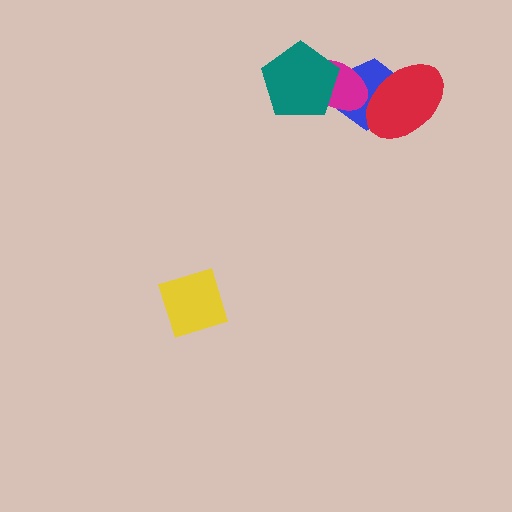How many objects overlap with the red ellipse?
2 objects overlap with the red ellipse.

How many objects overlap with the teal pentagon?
1 object overlaps with the teal pentagon.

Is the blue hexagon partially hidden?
Yes, it is partially covered by another shape.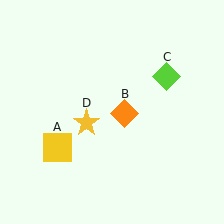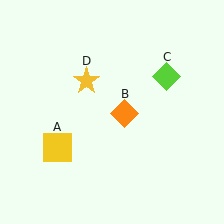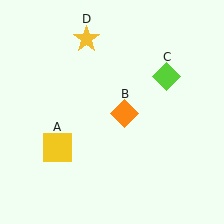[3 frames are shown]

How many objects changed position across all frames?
1 object changed position: yellow star (object D).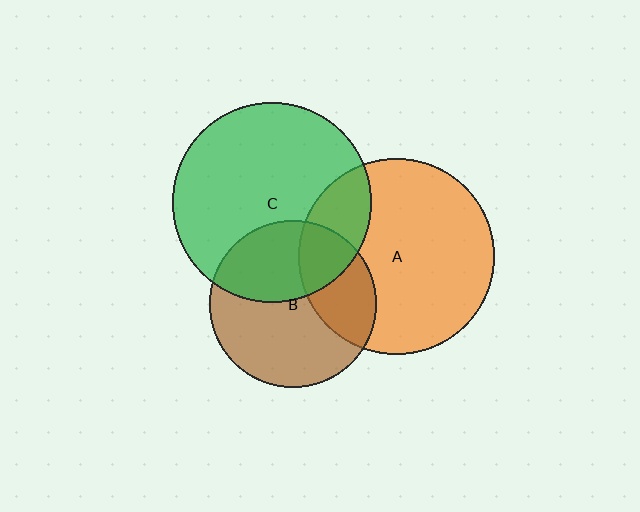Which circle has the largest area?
Circle C (green).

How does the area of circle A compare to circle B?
Approximately 1.4 times.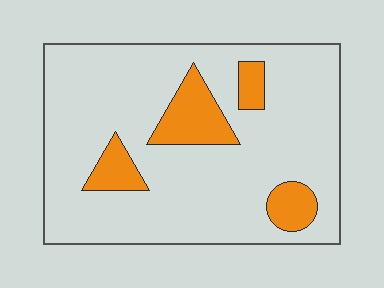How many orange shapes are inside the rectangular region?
4.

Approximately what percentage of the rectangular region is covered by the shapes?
Approximately 15%.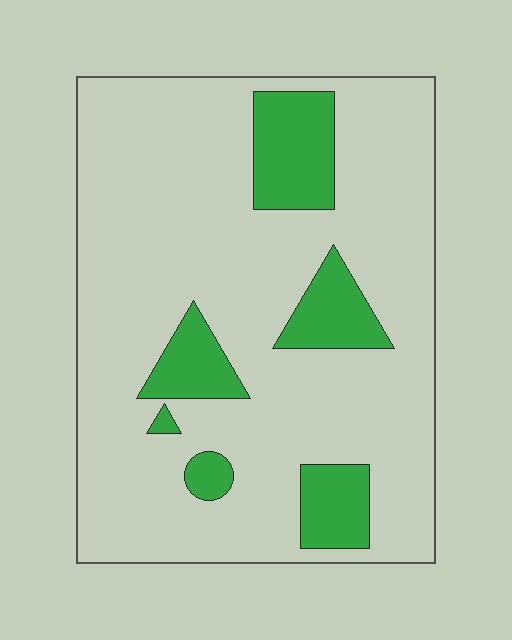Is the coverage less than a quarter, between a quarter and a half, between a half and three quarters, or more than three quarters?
Less than a quarter.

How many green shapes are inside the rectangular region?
6.